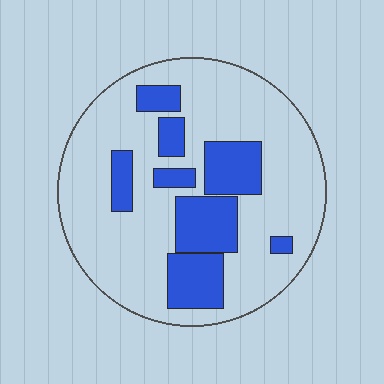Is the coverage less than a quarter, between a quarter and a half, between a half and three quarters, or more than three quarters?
Between a quarter and a half.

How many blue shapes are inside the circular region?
8.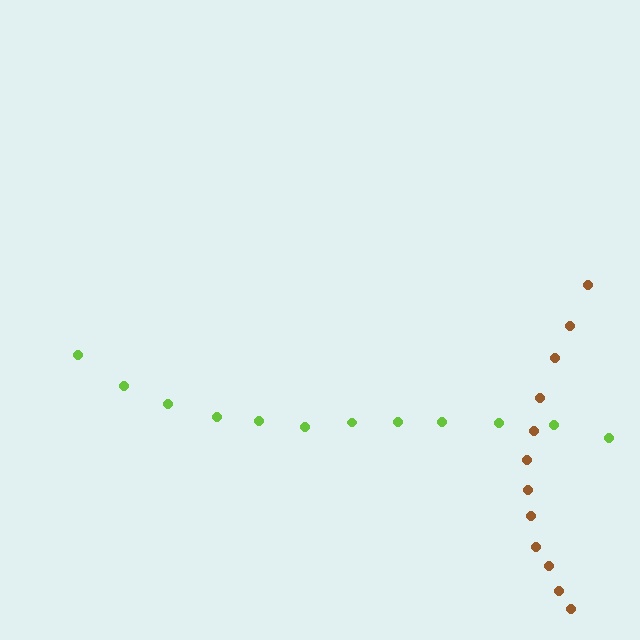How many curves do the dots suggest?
There are 2 distinct paths.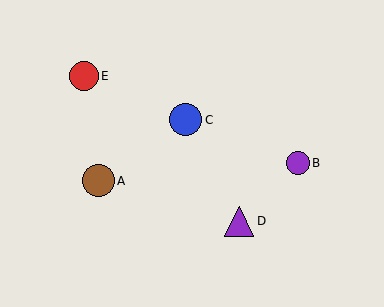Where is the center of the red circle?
The center of the red circle is at (84, 76).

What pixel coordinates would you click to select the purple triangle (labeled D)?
Click at (239, 221) to select the purple triangle D.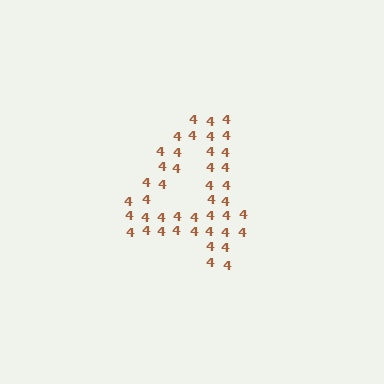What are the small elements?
The small elements are digit 4's.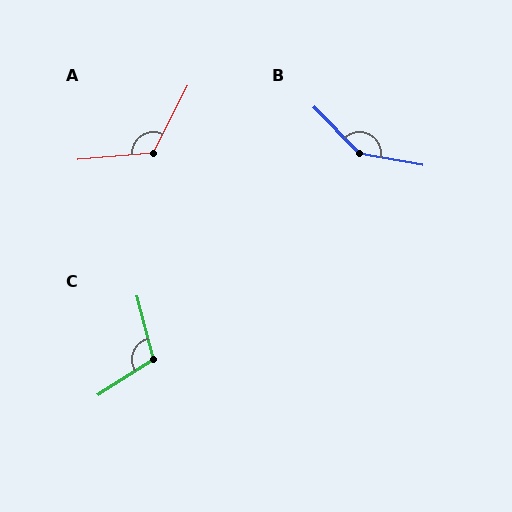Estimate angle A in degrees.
Approximately 122 degrees.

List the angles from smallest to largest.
C (108°), A (122°), B (145°).